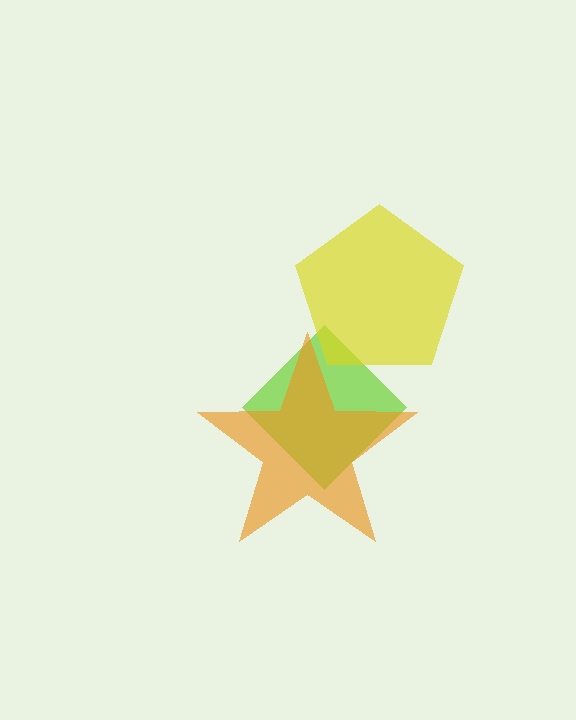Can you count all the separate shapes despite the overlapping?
Yes, there are 3 separate shapes.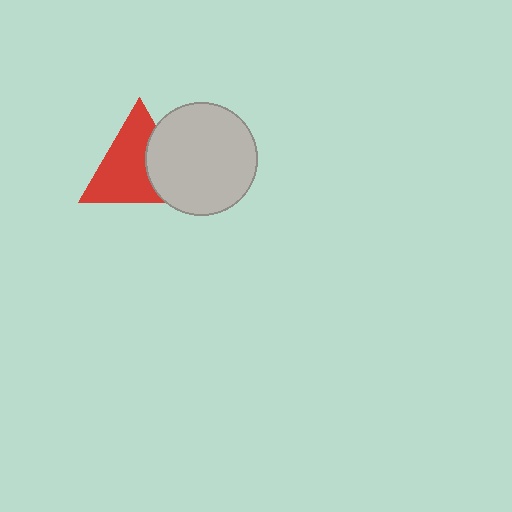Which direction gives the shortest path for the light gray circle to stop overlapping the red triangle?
Moving right gives the shortest separation.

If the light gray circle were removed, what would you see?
You would see the complete red triangle.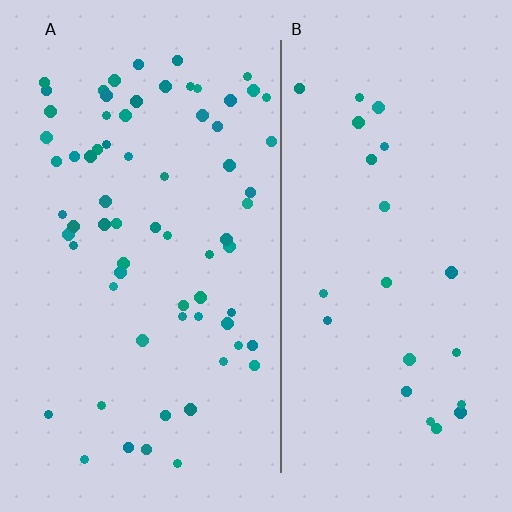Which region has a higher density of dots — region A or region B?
A (the left).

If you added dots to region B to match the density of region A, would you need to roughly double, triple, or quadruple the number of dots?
Approximately triple.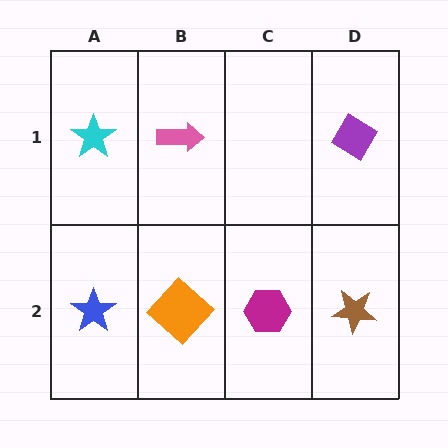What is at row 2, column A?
A blue star.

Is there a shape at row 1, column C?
No, that cell is empty.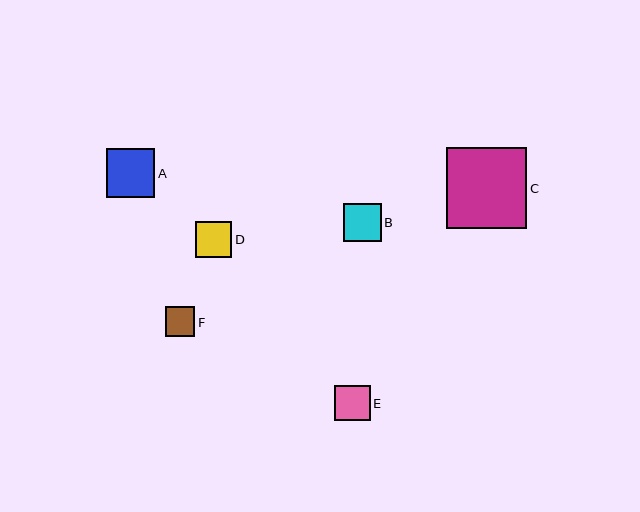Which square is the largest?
Square C is the largest with a size of approximately 80 pixels.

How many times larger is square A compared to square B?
Square A is approximately 1.3 times the size of square B.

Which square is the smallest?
Square F is the smallest with a size of approximately 29 pixels.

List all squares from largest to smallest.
From largest to smallest: C, A, B, D, E, F.